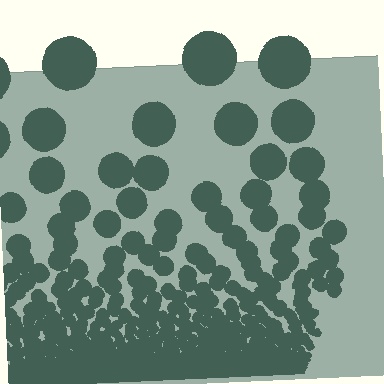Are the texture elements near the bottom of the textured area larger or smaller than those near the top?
Smaller. The gradient is inverted — elements near the bottom are smaller and denser.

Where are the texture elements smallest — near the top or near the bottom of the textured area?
Near the bottom.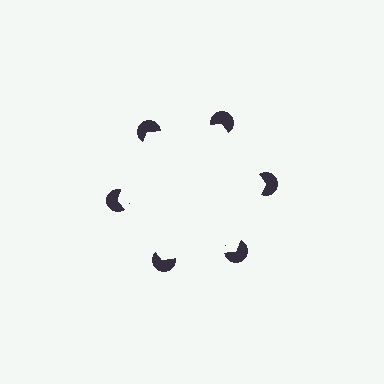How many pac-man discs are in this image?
There are 6 — one at each vertex of the illusory hexagon.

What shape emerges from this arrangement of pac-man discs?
An illusory hexagon — its edges are inferred from the aligned wedge cuts in the pac-man discs, not physically drawn.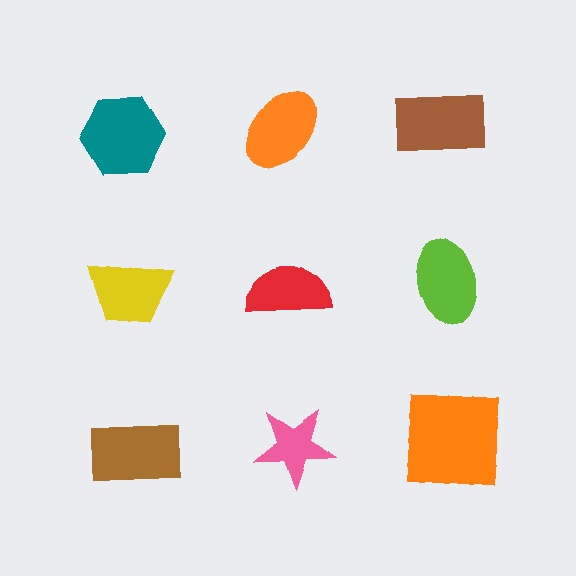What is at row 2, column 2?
A red semicircle.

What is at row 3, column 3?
An orange square.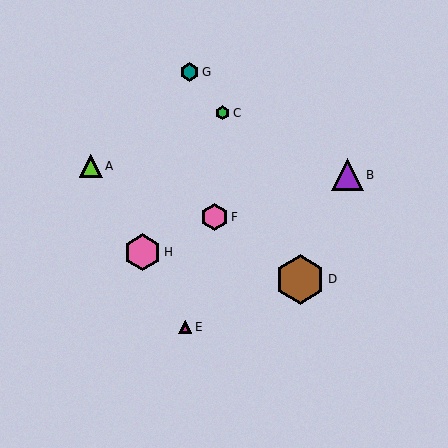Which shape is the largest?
The brown hexagon (labeled D) is the largest.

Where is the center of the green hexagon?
The center of the green hexagon is at (223, 113).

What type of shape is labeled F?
Shape F is a pink hexagon.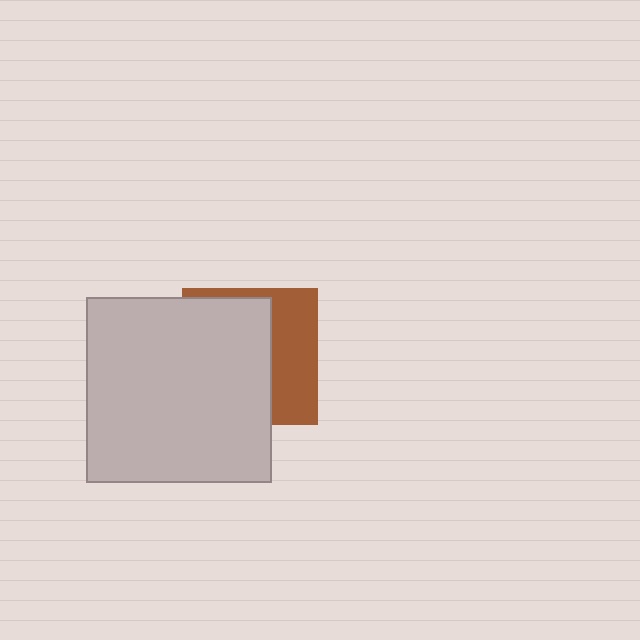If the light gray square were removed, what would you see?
You would see the complete brown square.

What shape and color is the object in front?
The object in front is a light gray square.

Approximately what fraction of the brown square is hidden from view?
Roughly 61% of the brown square is hidden behind the light gray square.